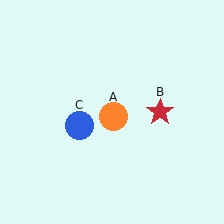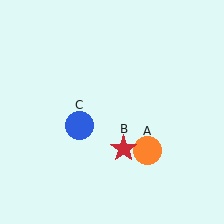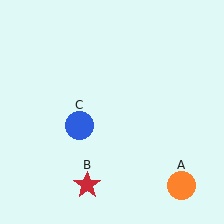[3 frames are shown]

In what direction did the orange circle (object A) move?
The orange circle (object A) moved down and to the right.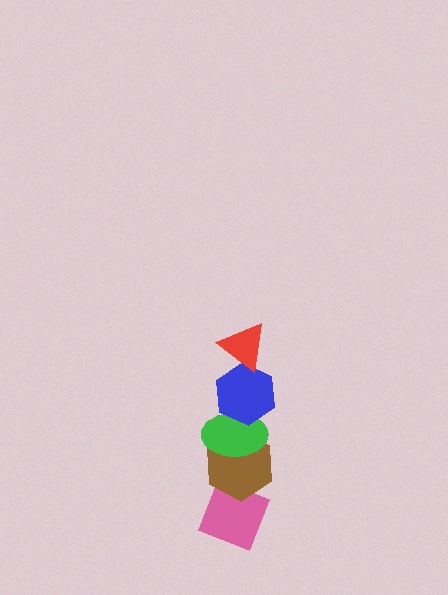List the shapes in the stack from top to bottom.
From top to bottom: the red triangle, the blue hexagon, the green ellipse, the brown hexagon, the pink diamond.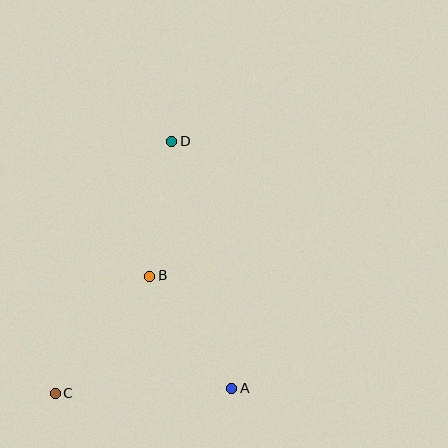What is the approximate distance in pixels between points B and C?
The distance between B and C is approximately 151 pixels.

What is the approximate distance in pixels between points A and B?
The distance between A and B is approximately 139 pixels.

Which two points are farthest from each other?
Points C and D are farthest from each other.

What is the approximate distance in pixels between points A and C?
The distance between A and C is approximately 176 pixels.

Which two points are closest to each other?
Points B and D are closest to each other.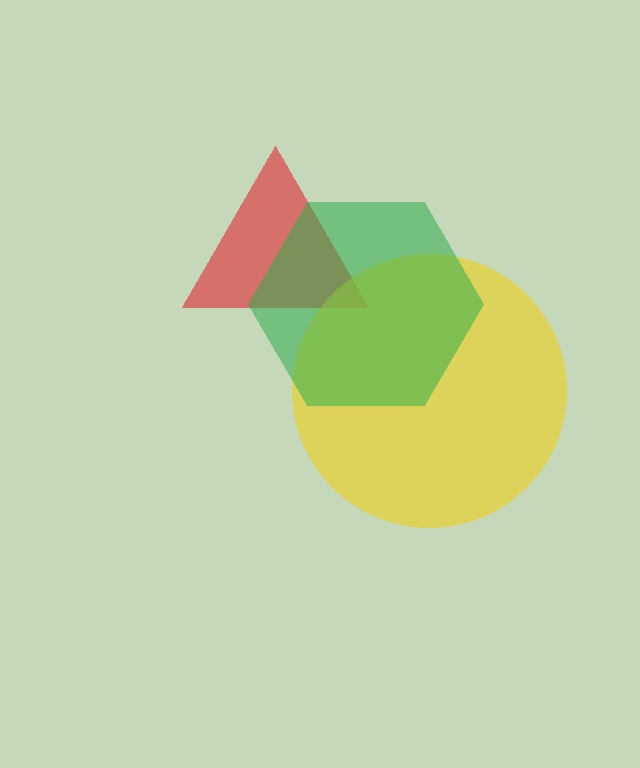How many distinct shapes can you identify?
There are 3 distinct shapes: a red triangle, a yellow circle, a green hexagon.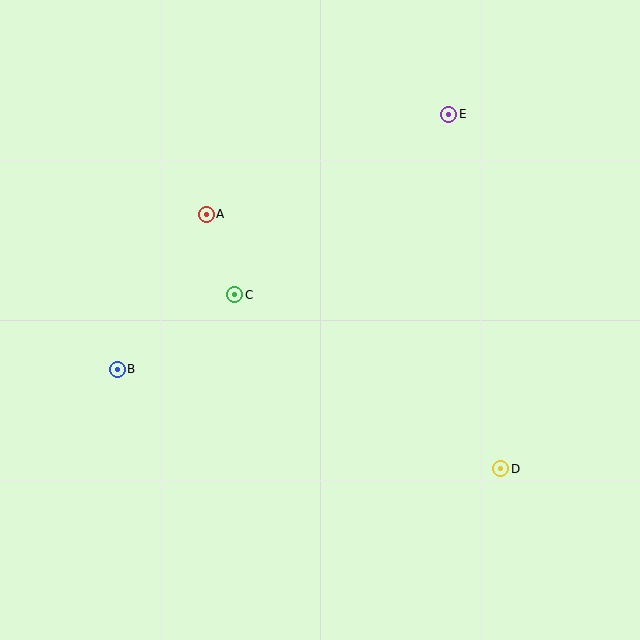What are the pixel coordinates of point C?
Point C is at (235, 295).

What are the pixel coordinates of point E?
Point E is at (449, 114).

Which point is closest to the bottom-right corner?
Point D is closest to the bottom-right corner.